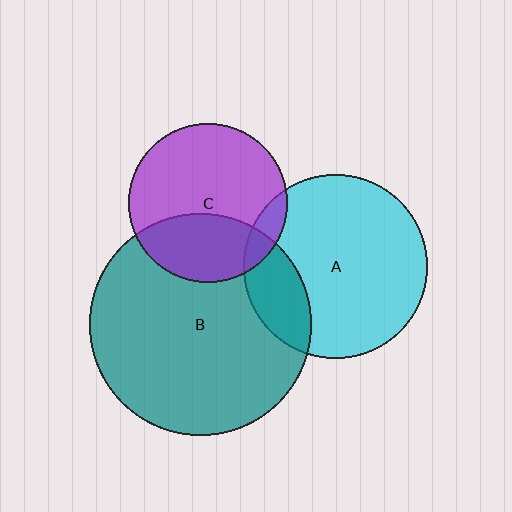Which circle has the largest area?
Circle B (teal).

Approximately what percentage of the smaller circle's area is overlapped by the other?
Approximately 10%.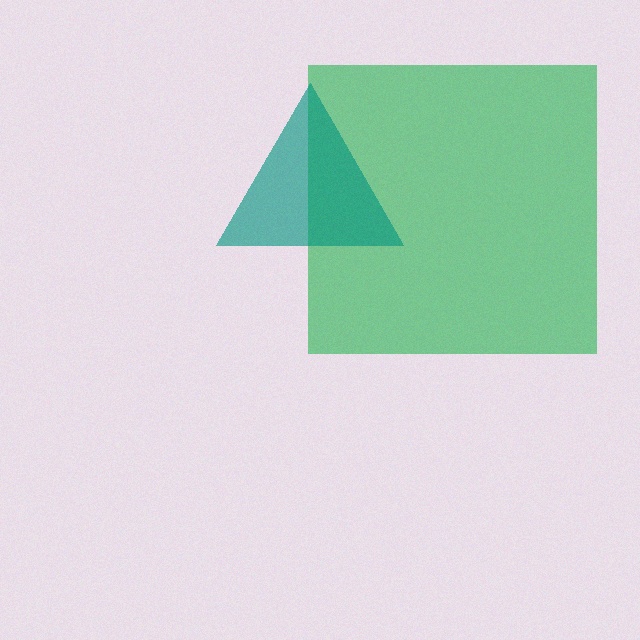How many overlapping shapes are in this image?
There are 2 overlapping shapes in the image.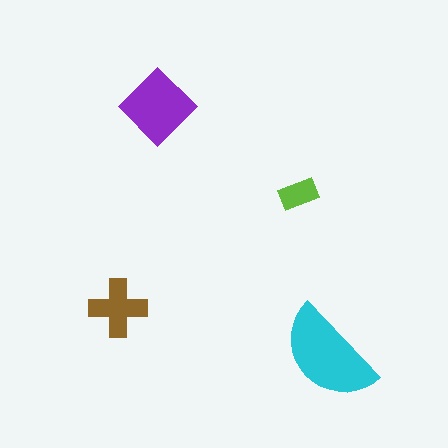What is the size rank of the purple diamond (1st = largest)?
2nd.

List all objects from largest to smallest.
The cyan semicircle, the purple diamond, the brown cross, the lime rectangle.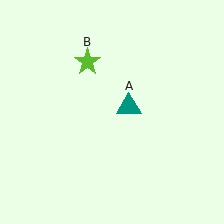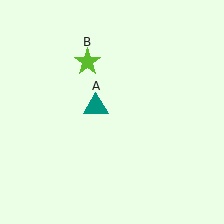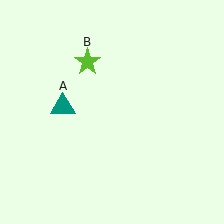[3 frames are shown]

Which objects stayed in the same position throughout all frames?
Lime star (object B) remained stationary.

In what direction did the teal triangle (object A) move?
The teal triangle (object A) moved left.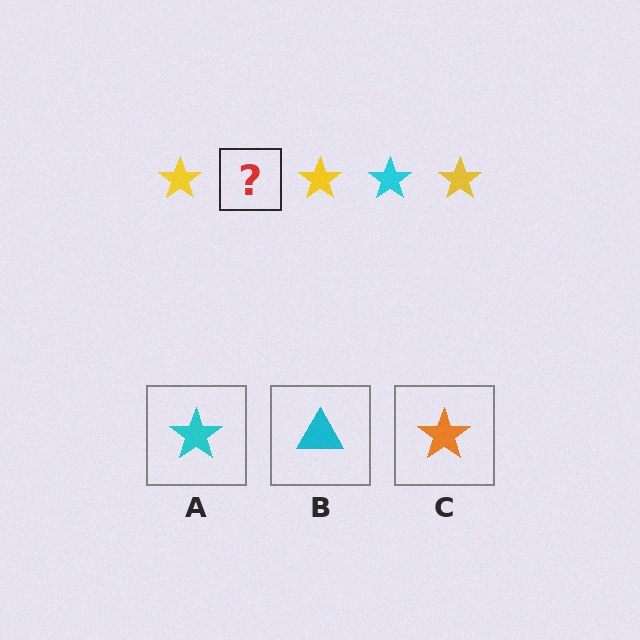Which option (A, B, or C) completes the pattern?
A.